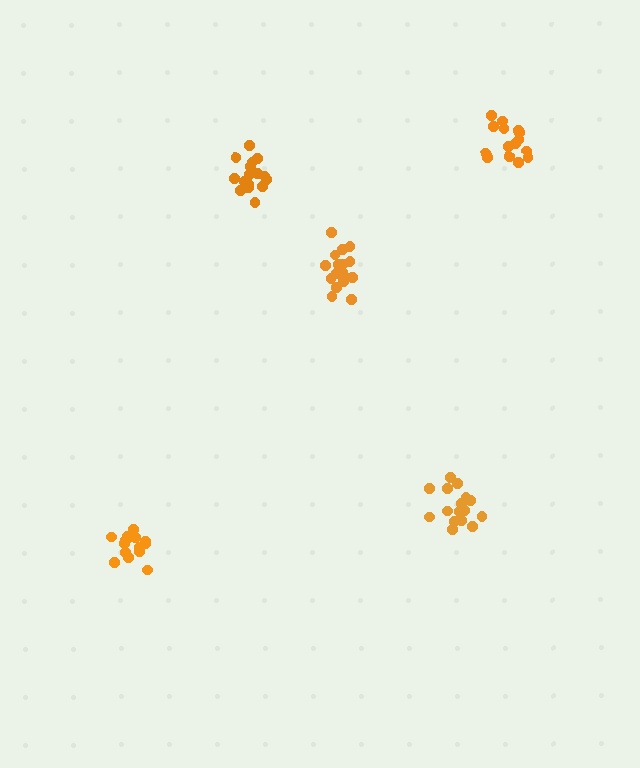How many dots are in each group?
Group 1: 17 dots, Group 2: 17 dots, Group 3: 16 dots, Group 4: 15 dots, Group 5: 16 dots (81 total).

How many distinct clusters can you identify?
There are 5 distinct clusters.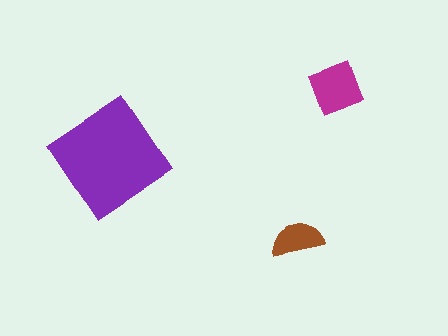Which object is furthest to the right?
The magenta diamond is rightmost.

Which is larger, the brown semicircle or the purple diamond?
The purple diamond.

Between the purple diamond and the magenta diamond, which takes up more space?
The purple diamond.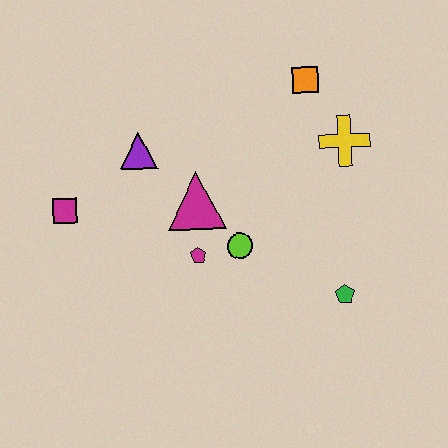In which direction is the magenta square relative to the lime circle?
The magenta square is to the left of the lime circle.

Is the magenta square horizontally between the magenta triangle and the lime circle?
No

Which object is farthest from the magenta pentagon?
The orange square is farthest from the magenta pentagon.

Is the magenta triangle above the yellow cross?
No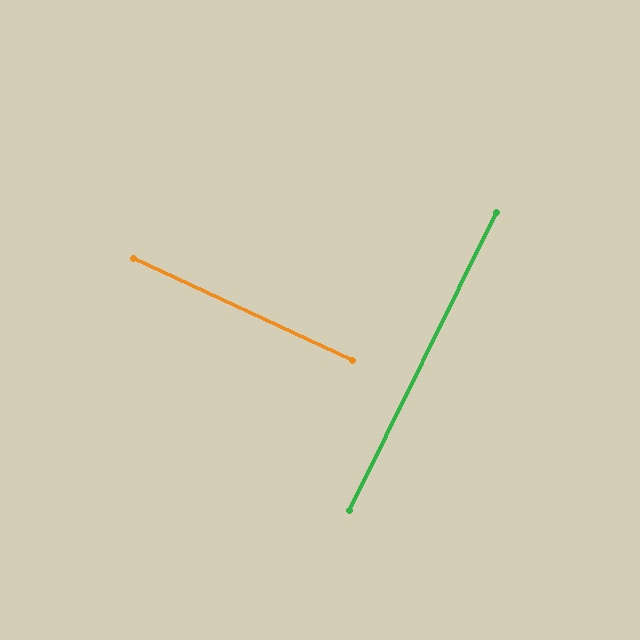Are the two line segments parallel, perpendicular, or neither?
Perpendicular — they meet at approximately 89°.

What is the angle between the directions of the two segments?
Approximately 89 degrees.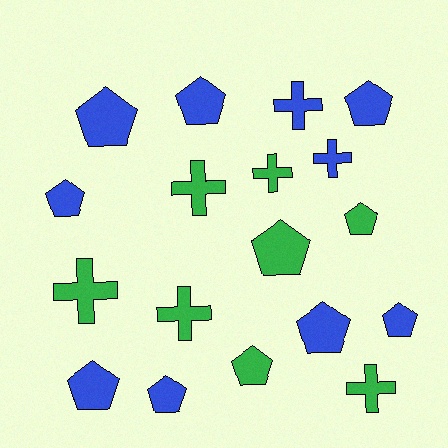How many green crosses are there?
There are 5 green crosses.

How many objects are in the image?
There are 18 objects.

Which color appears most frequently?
Blue, with 10 objects.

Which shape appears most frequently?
Pentagon, with 11 objects.